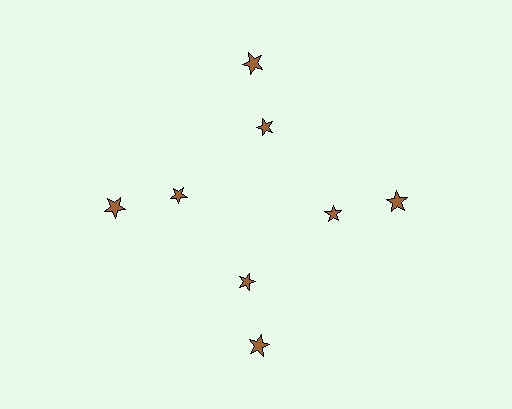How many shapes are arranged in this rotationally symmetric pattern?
There are 8 shapes, arranged in 4 groups of 2.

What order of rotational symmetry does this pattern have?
This pattern has 4-fold rotational symmetry.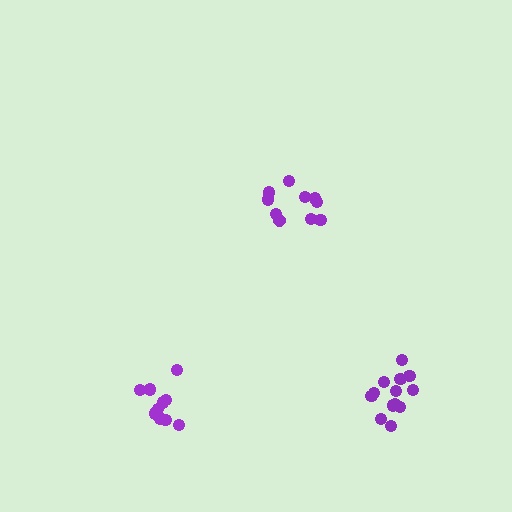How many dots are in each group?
Group 1: 11 dots, Group 2: 13 dots, Group 3: 11 dots (35 total).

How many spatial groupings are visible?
There are 3 spatial groupings.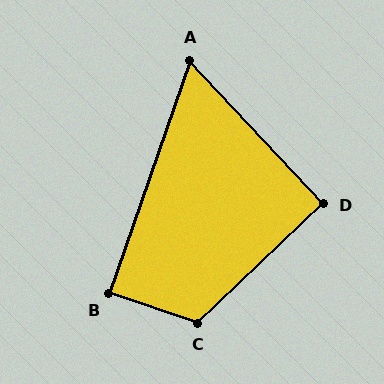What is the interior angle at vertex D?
Approximately 91 degrees (approximately right).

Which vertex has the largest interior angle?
C, at approximately 118 degrees.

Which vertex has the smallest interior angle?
A, at approximately 62 degrees.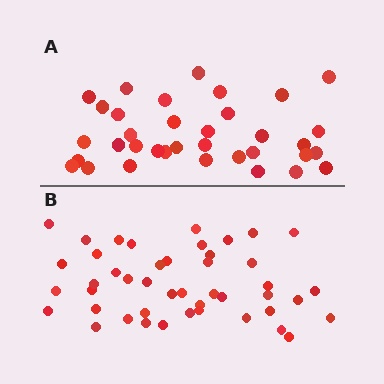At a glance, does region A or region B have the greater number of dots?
Region B (the bottom region) has more dots.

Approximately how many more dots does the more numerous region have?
Region B has roughly 10 or so more dots than region A.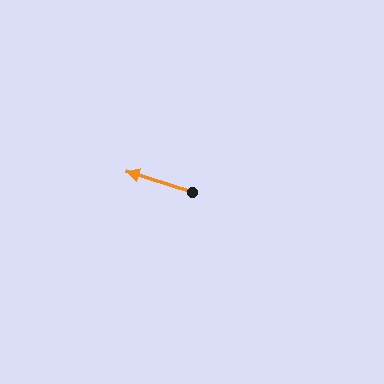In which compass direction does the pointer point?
West.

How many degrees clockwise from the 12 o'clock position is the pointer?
Approximately 288 degrees.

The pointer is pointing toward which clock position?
Roughly 10 o'clock.